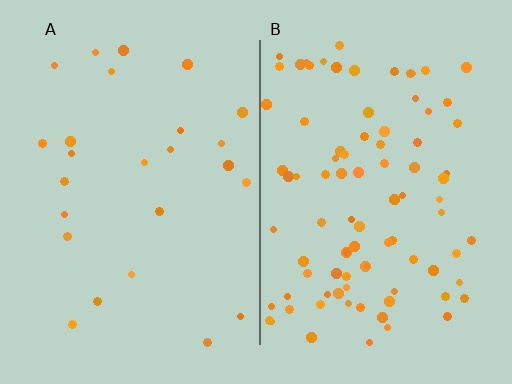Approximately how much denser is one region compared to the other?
Approximately 3.5× — region B over region A.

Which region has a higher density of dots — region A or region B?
B (the right).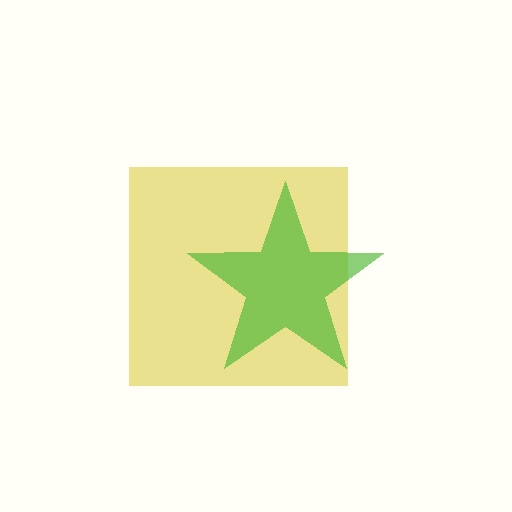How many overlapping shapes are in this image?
There are 2 overlapping shapes in the image.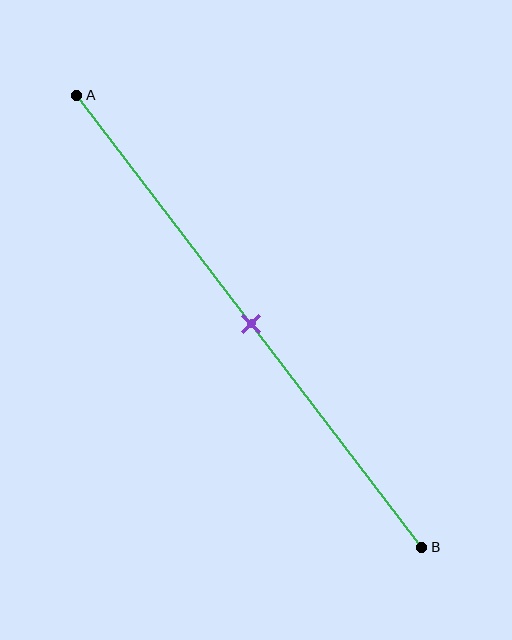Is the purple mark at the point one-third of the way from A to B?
No, the mark is at about 50% from A, not at the 33% one-third point.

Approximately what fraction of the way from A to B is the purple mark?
The purple mark is approximately 50% of the way from A to B.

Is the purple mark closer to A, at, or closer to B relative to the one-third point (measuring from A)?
The purple mark is closer to point B than the one-third point of segment AB.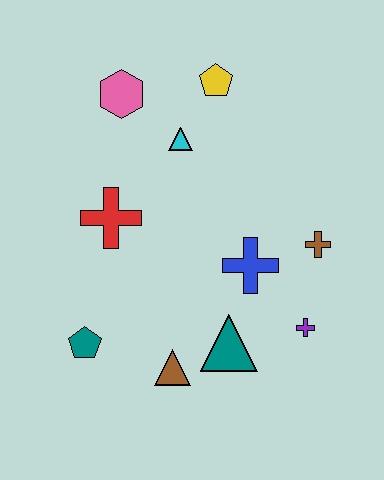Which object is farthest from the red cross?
The purple cross is farthest from the red cross.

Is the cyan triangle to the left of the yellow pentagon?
Yes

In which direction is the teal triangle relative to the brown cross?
The teal triangle is below the brown cross.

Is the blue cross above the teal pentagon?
Yes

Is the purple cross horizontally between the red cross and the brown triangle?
No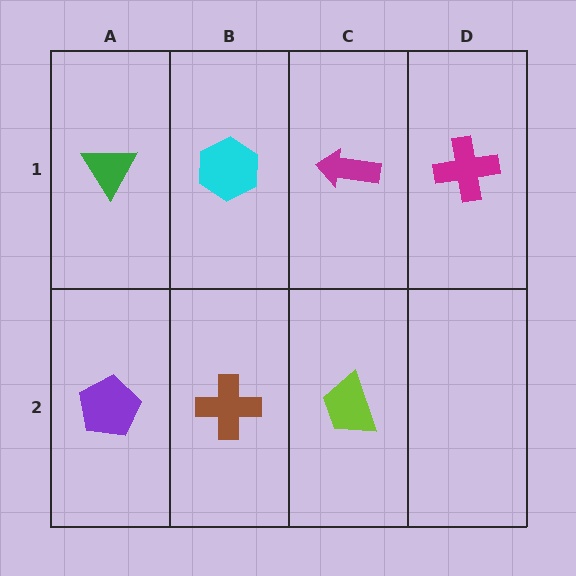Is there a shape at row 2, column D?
No, that cell is empty.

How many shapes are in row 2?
3 shapes.